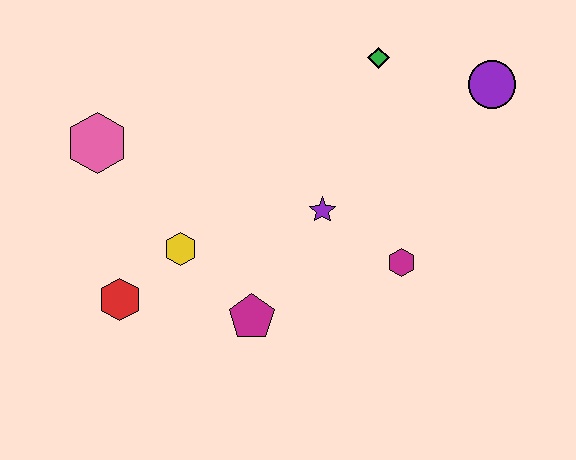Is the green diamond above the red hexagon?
Yes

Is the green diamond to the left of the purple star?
No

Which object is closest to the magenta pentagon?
The yellow hexagon is closest to the magenta pentagon.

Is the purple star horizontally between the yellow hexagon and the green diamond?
Yes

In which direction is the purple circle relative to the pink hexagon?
The purple circle is to the right of the pink hexagon.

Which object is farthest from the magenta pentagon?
The purple circle is farthest from the magenta pentagon.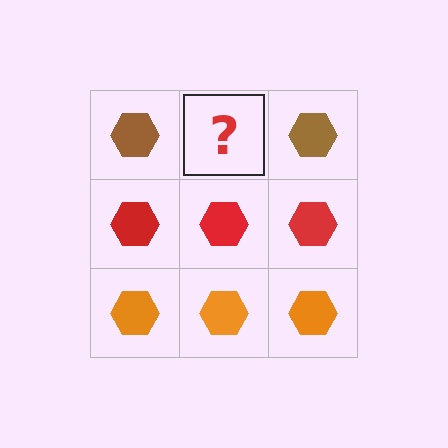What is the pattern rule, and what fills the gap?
The rule is that each row has a consistent color. The gap should be filled with a brown hexagon.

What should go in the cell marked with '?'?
The missing cell should contain a brown hexagon.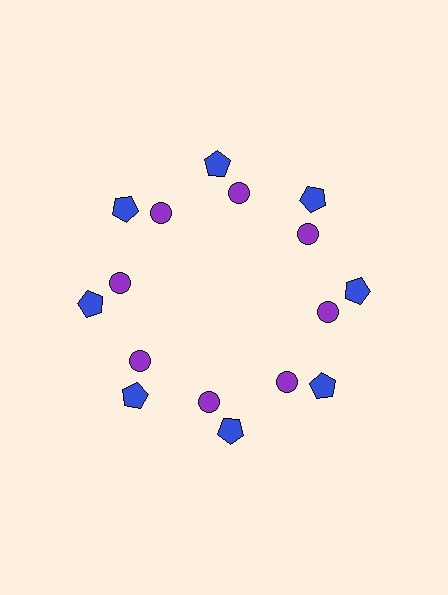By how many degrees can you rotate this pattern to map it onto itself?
The pattern maps onto itself every 45 degrees of rotation.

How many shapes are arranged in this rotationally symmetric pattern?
There are 16 shapes, arranged in 8 groups of 2.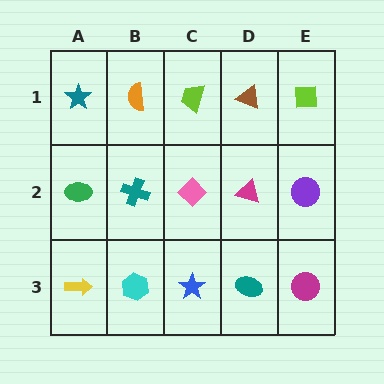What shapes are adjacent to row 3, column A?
A green ellipse (row 2, column A), a cyan hexagon (row 3, column B).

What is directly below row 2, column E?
A magenta circle.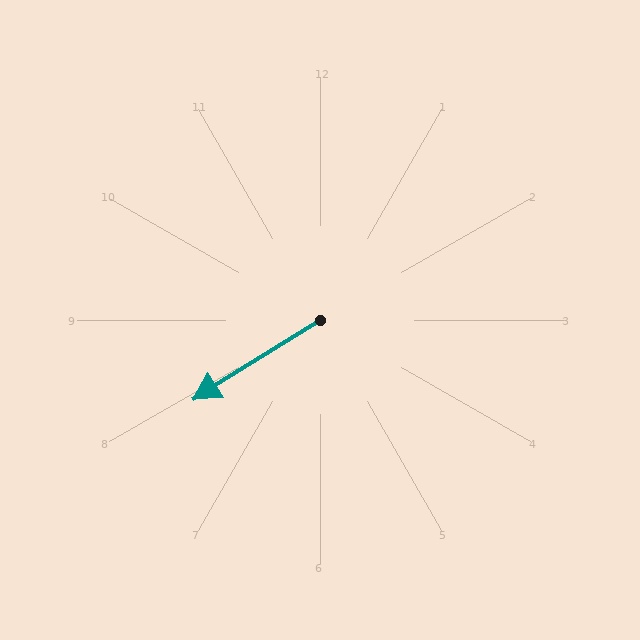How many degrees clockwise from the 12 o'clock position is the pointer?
Approximately 238 degrees.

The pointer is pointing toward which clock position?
Roughly 8 o'clock.